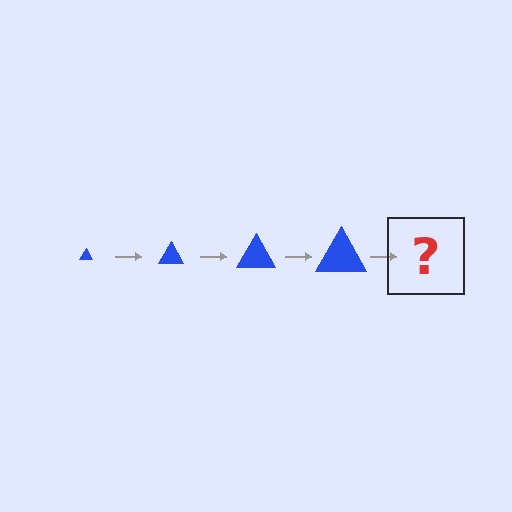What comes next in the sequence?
The next element should be a blue triangle, larger than the previous one.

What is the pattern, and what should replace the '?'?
The pattern is that the triangle gets progressively larger each step. The '?' should be a blue triangle, larger than the previous one.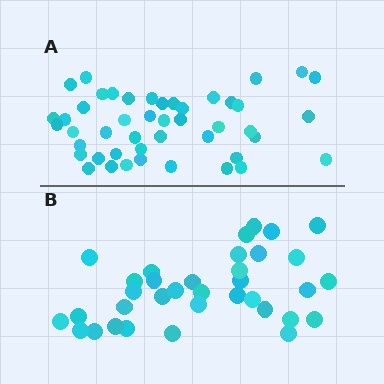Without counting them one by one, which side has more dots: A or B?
Region A (the top region) has more dots.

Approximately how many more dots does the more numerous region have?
Region A has roughly 12 or so more dots than region B.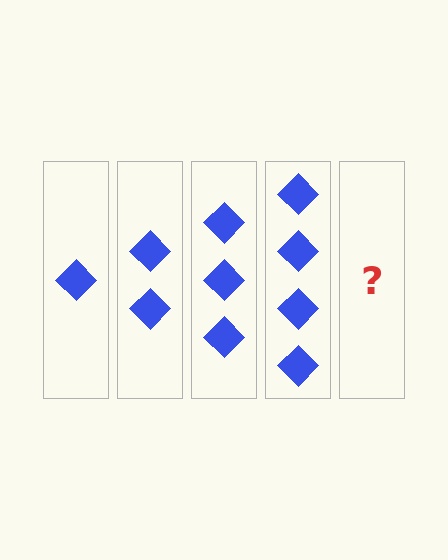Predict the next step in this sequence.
The next step is 5 diamonds.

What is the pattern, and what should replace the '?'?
The pattern is that each step adds one more diamond. The '?' should be 5 diamonds.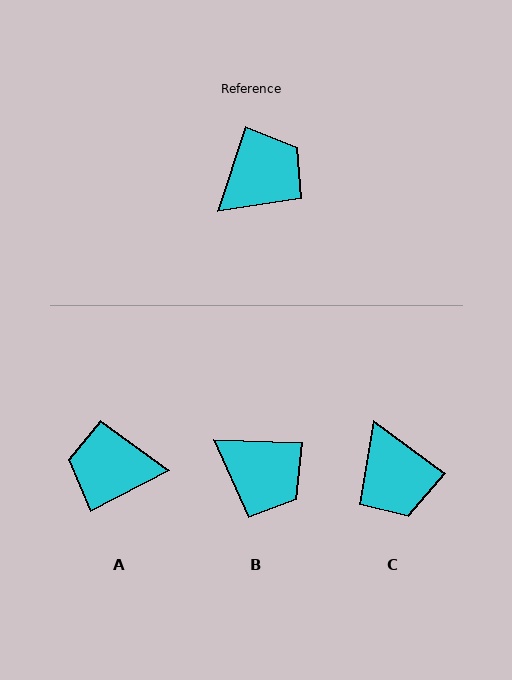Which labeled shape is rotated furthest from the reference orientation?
A, about 136 degrees away.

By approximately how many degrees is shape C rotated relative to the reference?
Approximately 108 degrees clockwise.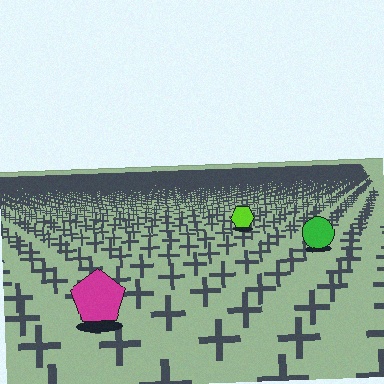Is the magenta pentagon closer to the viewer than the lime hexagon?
Yes. The magenta pentagon is closer — you can tell from the texture gradient: the ground texture is coarser near it.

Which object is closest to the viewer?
The magenta pentagon is closest. The texture marks near it are larger and more spread out.